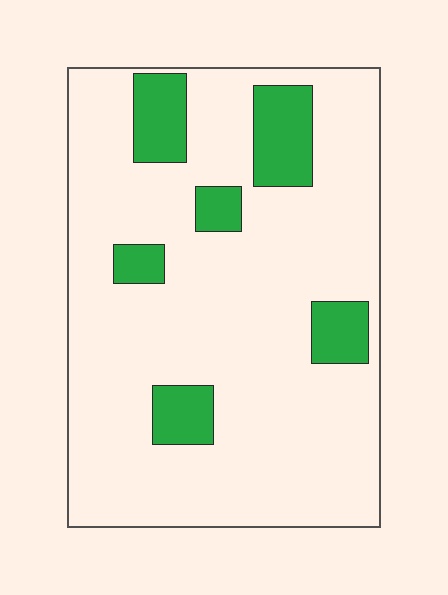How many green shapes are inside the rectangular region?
6.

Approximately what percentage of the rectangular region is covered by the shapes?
Approximately 15%.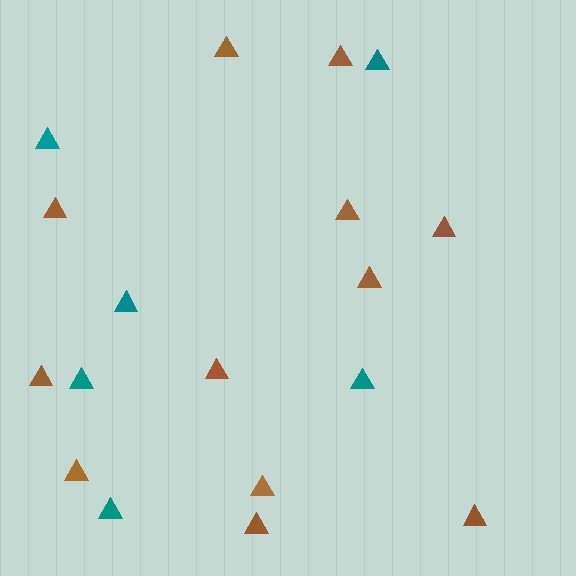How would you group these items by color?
There are 2 groups: one group of brown triangles (12) and one group of teal triangles (6).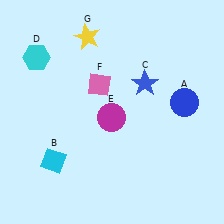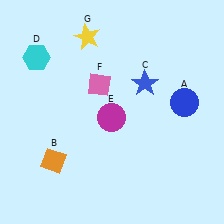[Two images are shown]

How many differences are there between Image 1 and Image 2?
There is 1 difference between the two images.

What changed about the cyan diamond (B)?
In Image 1, B is cyan. In Image 2, it changed to orange.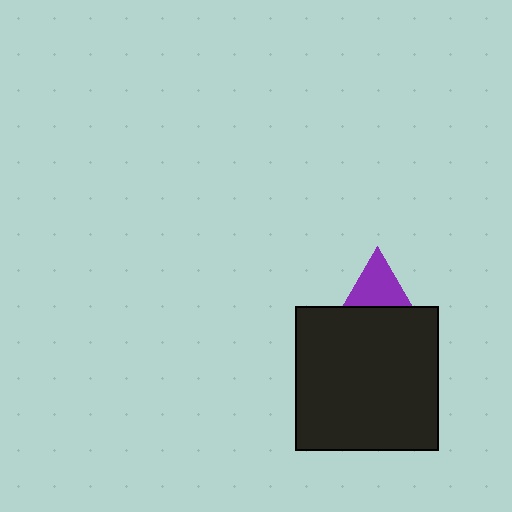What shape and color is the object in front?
The object in front is a black square.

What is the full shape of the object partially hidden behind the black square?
The partially hidden object is a purple triangle.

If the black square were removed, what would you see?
You would see the complete purple triangle.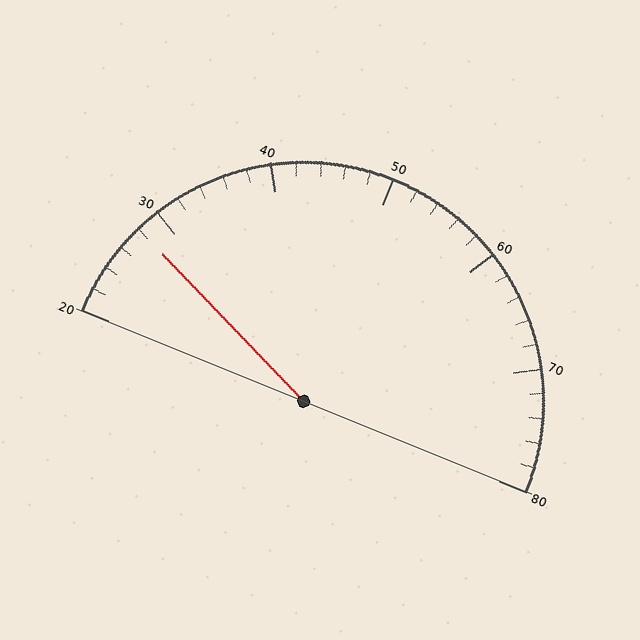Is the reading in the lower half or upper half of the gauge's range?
The reading is in the lower half of the range (20 to 80).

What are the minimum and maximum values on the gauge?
The gauge ranges from 20 to 80.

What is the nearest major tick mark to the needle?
The nearest major tick mark is 30.